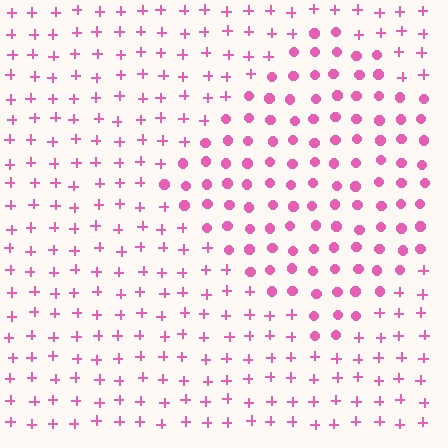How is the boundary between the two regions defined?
The boundary is defined by a change in element shape: circles inside vs. plus signs outside. All elements share the same color and spacing.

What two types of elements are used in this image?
The image uses circles inside the diamond region and plus signs outside it.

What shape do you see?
I see a diamond.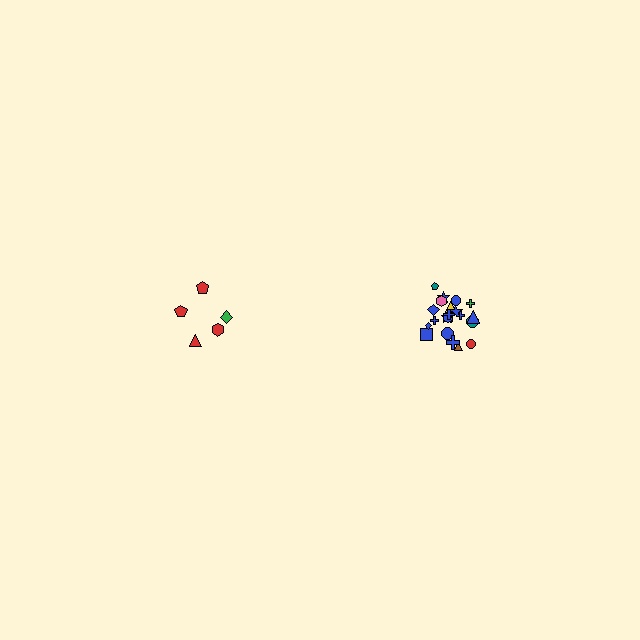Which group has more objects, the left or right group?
The right group.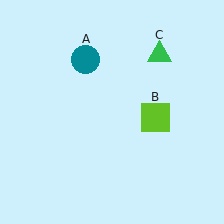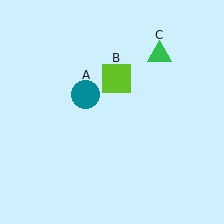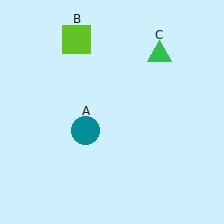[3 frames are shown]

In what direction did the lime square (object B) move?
The lime square (object B) moved up and to the left.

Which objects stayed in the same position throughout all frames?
Green triangle (object C) remained stationary.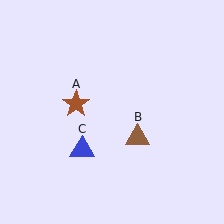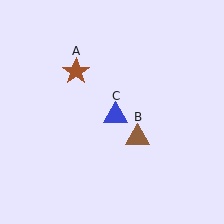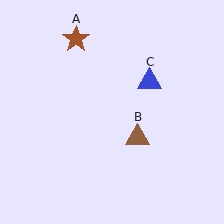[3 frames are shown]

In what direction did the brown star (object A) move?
The brown star (object A) moved up.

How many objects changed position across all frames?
2 objects changed position: brown star (object A), blue triangle (object C).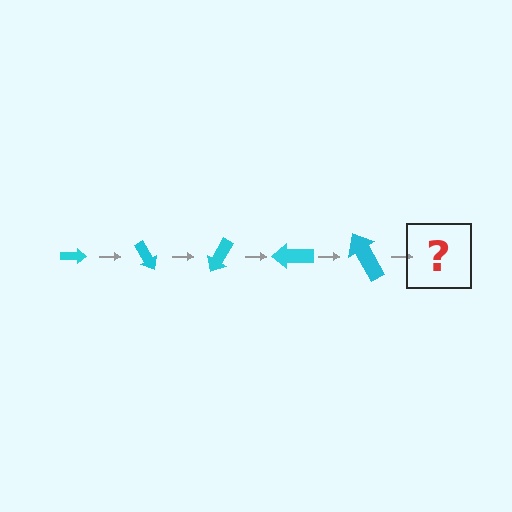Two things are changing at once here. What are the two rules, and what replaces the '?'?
The two rules are that the arrow grows larger each step and it rotates 60 degrees each step. The '?' should be an arrow, larger than the previous one and rotated 300 degrees from the start.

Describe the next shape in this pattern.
It should be an arrow, larger than the previous one and rotated 300 degrees from the start.